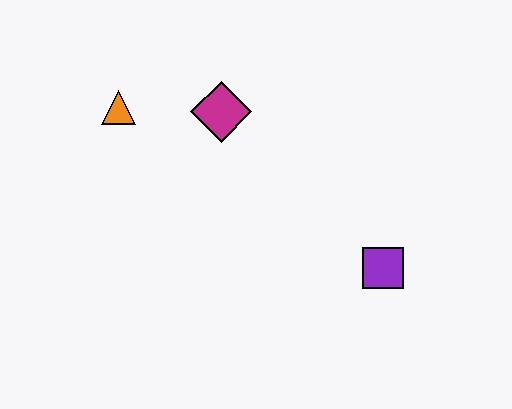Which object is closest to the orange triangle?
The magenta diamond is closest to the orange triangle.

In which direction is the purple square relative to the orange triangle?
The purple square is to the right of the orange triangle.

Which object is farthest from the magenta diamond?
The purple square is farthest from the magenta diamond.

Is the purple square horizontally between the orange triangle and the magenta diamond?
No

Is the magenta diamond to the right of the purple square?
No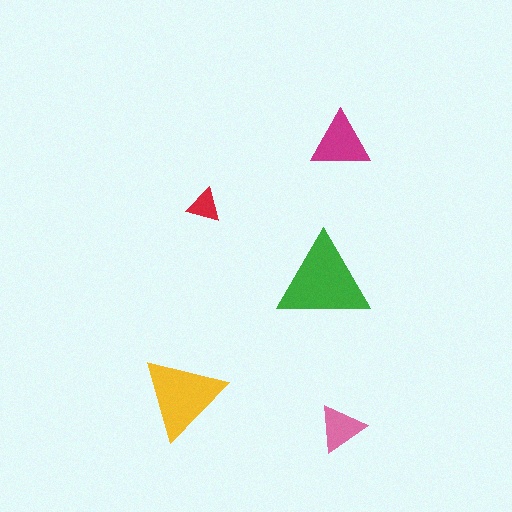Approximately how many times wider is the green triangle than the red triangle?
About 2.5 times wider.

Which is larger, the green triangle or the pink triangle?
The green one.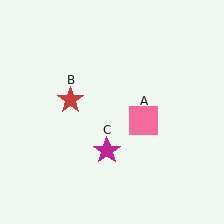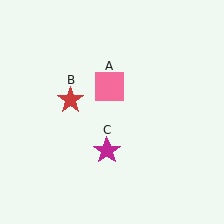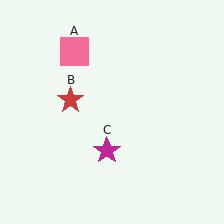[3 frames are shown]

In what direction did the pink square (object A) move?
The pink square (object A) moved up and to the left.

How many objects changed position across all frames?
1 object changed position: pink square (object A).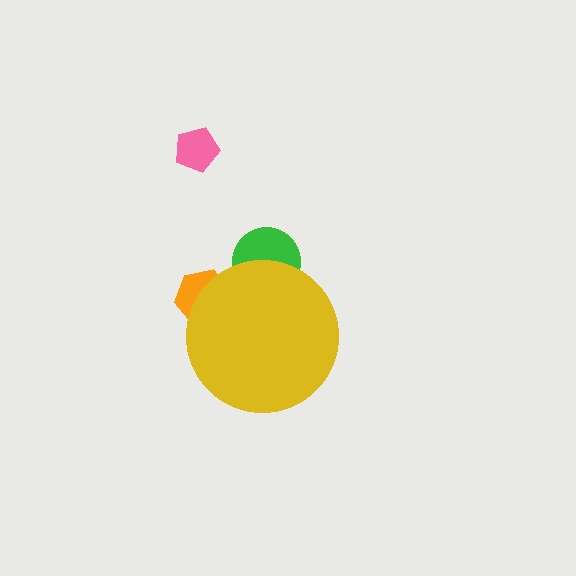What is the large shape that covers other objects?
A yellow circle.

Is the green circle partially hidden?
Yes, the green circle is partially hidden behind the yellow circle.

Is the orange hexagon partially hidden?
Yes, the orange hexagon is partially hidden behind the yellow circle.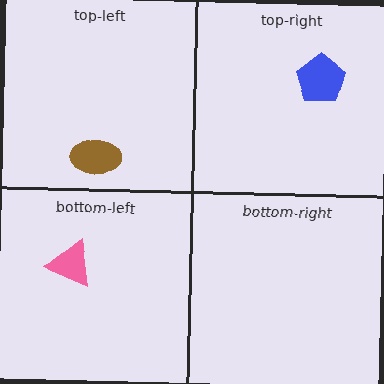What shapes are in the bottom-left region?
The pink triangle.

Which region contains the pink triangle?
The bottom-left region.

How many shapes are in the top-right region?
1.